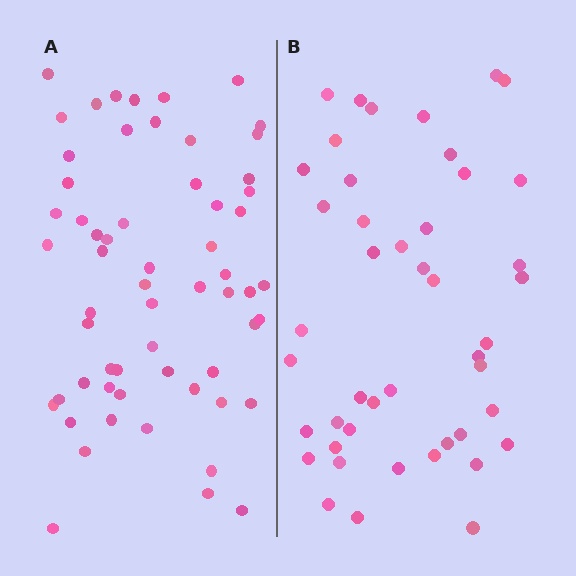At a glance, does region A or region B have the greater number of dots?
Region A (the left region) has more dots.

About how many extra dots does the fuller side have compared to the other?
Region A has approximately 15 more dots than region B.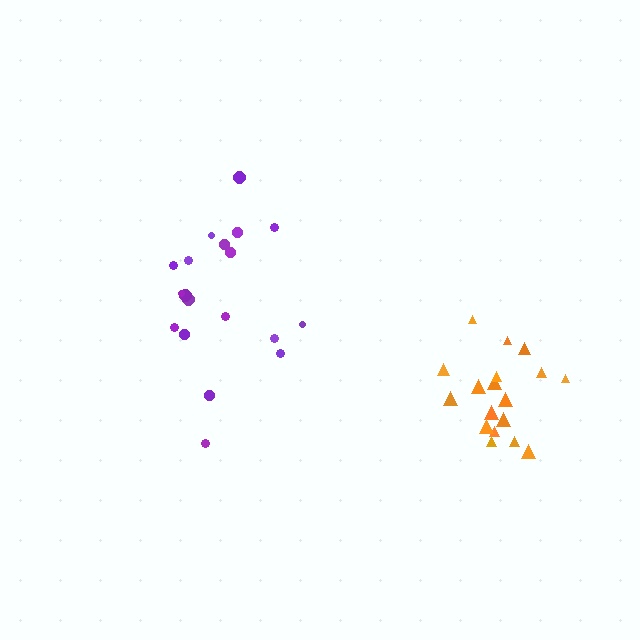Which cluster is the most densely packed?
Orange.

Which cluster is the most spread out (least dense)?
Purple.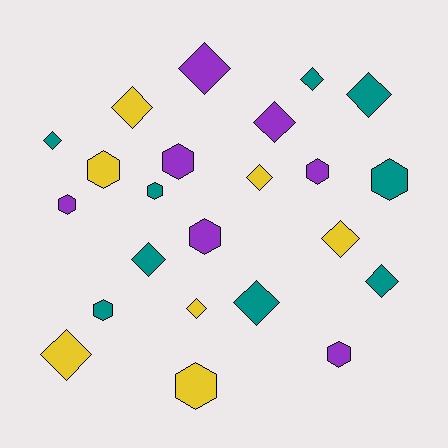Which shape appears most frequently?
Diamond, with 13 objects.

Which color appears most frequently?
Teal, with 9 objects.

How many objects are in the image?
There are 23 objects.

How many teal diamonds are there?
There are 6 teal diamonds.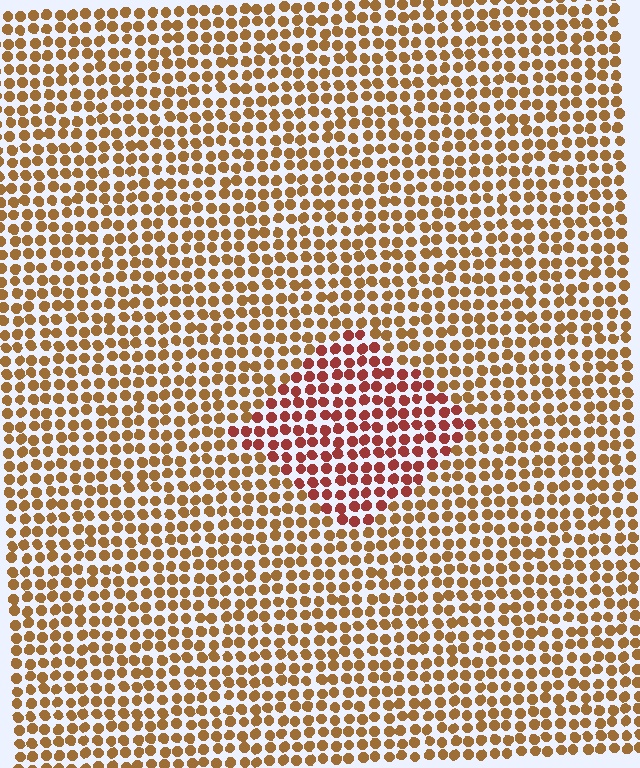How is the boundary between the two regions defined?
The boundary is defined purely by a slight shift in hue (about 33 degrees). Spacing, size, and orientation are identical on both sides.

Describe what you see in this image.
The image is filled with small brown elements in a uniform arrangement. A diamond-shaped region is visible where the elements are tinted to a slightly different hue, forming a subtle color boundary.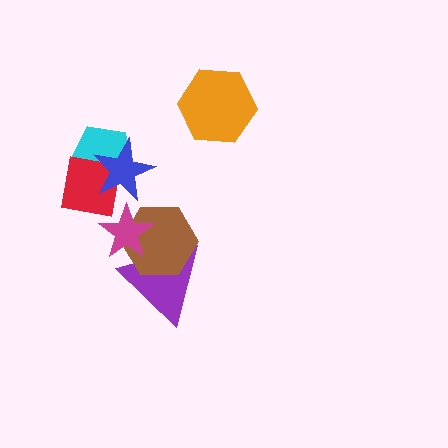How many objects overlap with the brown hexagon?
2 objects overlap with the brown hexagon.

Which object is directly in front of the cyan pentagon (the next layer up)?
The red square is directly in front of the cyan pentagon.